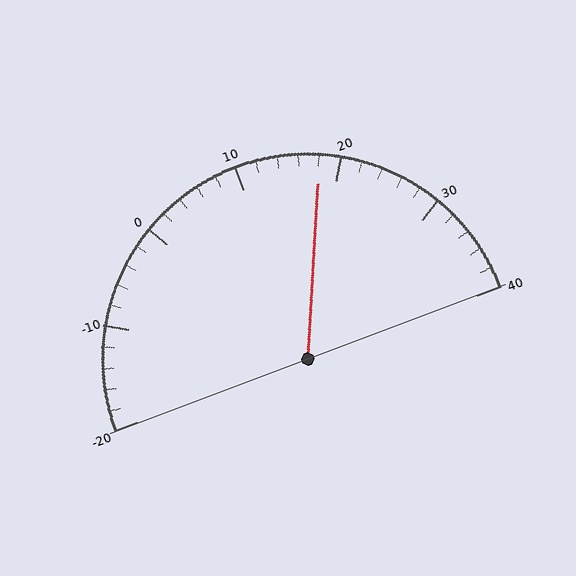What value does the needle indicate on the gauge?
The needle indicates approximately 18.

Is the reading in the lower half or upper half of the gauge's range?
The reading is in the upper half of the range (-20 to 40).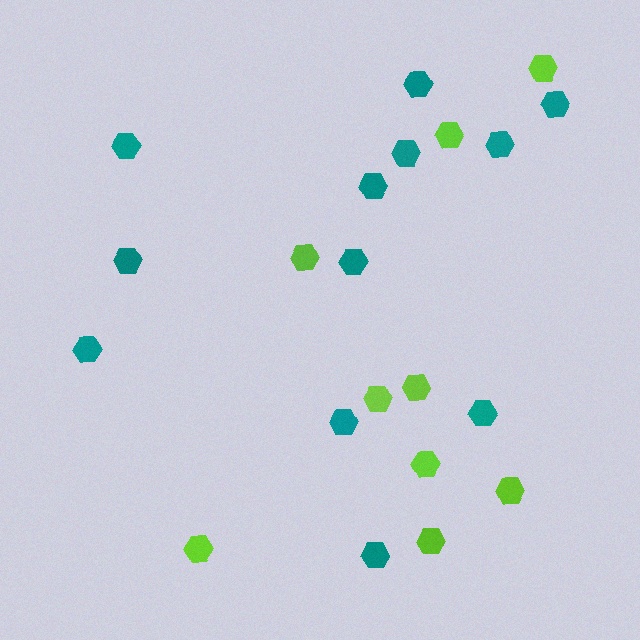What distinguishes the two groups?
There are 2 groups: one group of lime hexagons (9) and one group of teal hexagons (12).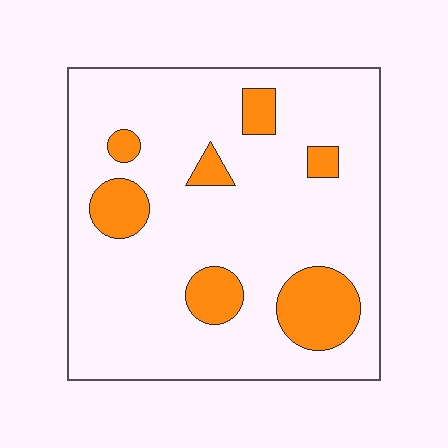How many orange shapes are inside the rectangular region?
7.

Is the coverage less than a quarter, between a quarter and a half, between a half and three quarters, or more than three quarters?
Less than a quarter.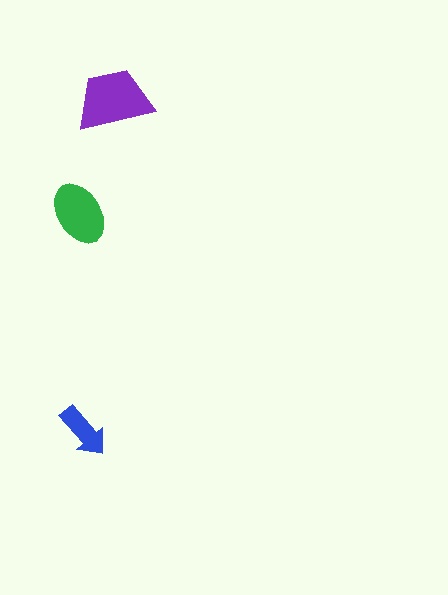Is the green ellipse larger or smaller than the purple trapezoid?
Smaller.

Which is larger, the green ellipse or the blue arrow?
The green ellipse.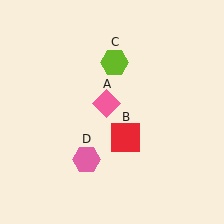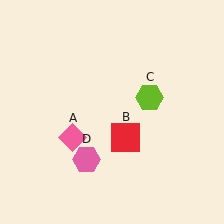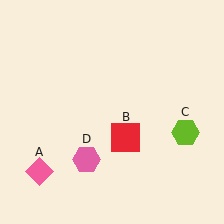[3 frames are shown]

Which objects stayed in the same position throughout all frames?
Red square (object B) and pink hexagon (object D) remained stationary.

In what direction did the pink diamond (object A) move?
The pink diamond (object A) moved down and to the left.